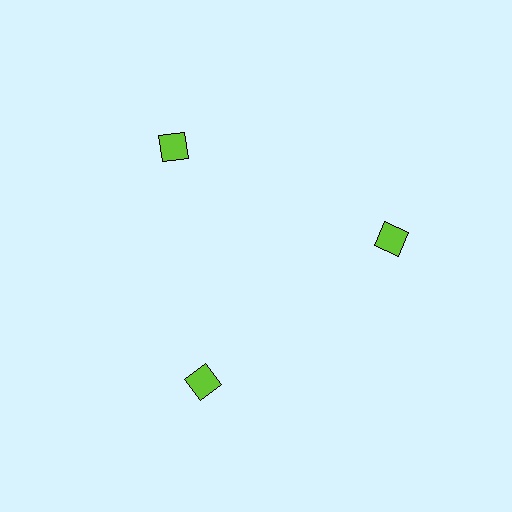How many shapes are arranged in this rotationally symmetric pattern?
There are 3 shapes, arranged in 3 groups of 1.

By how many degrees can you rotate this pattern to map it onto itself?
The pattern maps onto itself every 120 degrees of rotation.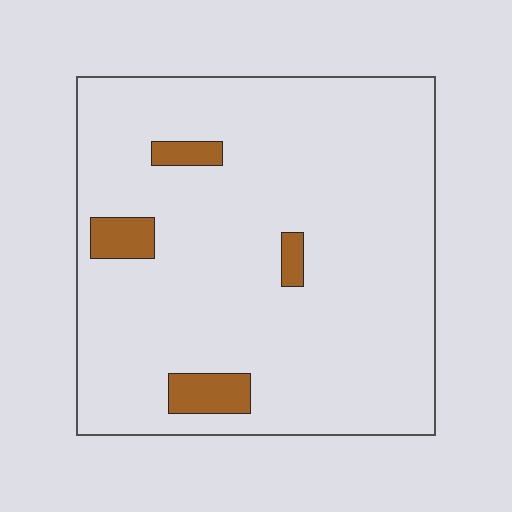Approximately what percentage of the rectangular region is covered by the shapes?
Approximately 5%.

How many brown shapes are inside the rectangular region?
4.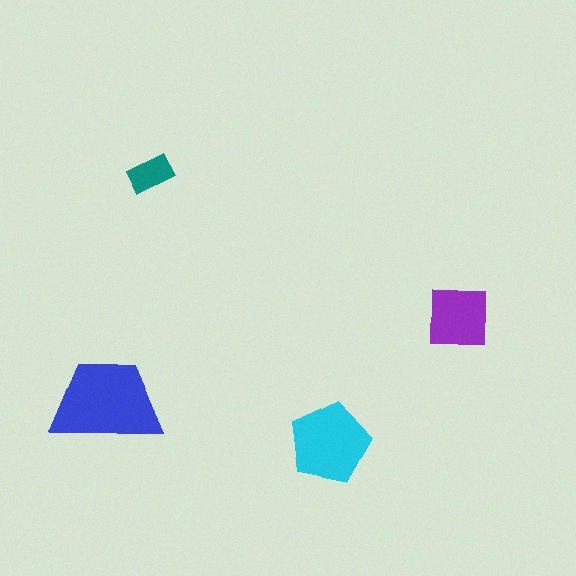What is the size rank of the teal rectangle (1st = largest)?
4th.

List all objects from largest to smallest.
The blue trapezoid, the cyan pentagon, the purple square, the teal rectangle.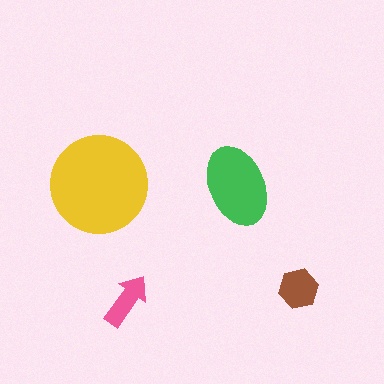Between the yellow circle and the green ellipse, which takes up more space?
The yellow circle.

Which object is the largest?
The yellow circle.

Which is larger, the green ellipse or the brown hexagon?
The green ellipse.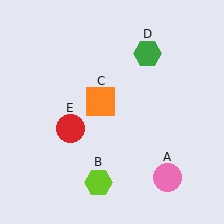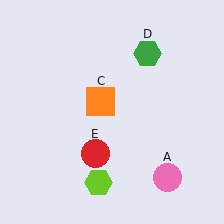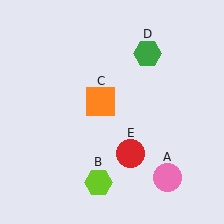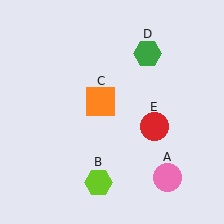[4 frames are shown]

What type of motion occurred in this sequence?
The red circle (object E) rotated counterclockwise around the center of the scene.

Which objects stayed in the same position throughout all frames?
Pink circle (object A) and lime hexagon (object B) and orange square (object C) and green hexagon (object D) remained stationary.